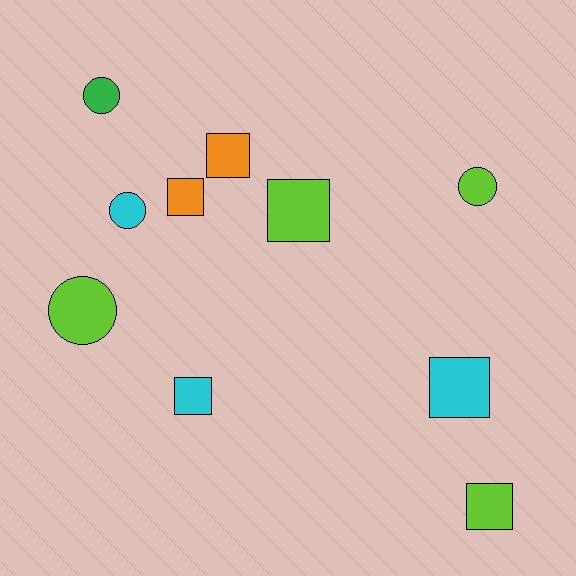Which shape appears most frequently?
Square, with 6 objects.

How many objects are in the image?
There are 10 objects.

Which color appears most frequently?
Lime, with 4 objects.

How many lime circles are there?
There are 2 lime circles.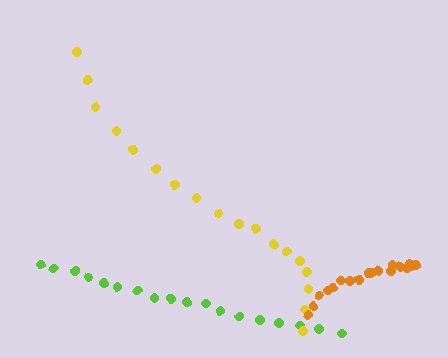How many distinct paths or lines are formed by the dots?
There are 3 distinct paths.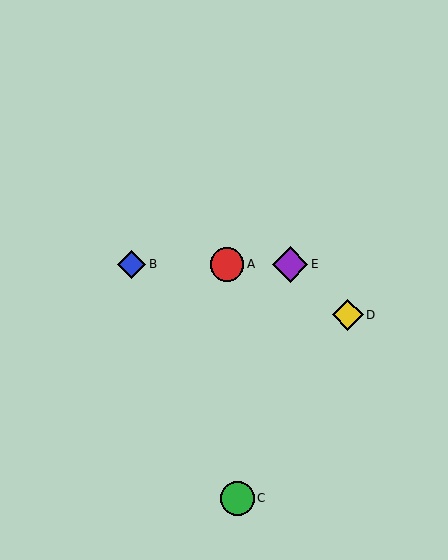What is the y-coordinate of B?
Object B is at y≈264.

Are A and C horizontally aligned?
No, A is at y≈264 and C is at y≈498.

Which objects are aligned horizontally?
Objects A, B, E are aligned horizontally.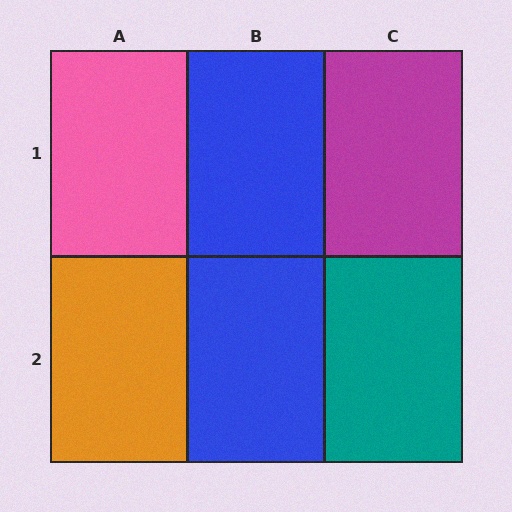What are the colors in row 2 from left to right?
Orange, blue, teal.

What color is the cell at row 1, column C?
Magenta.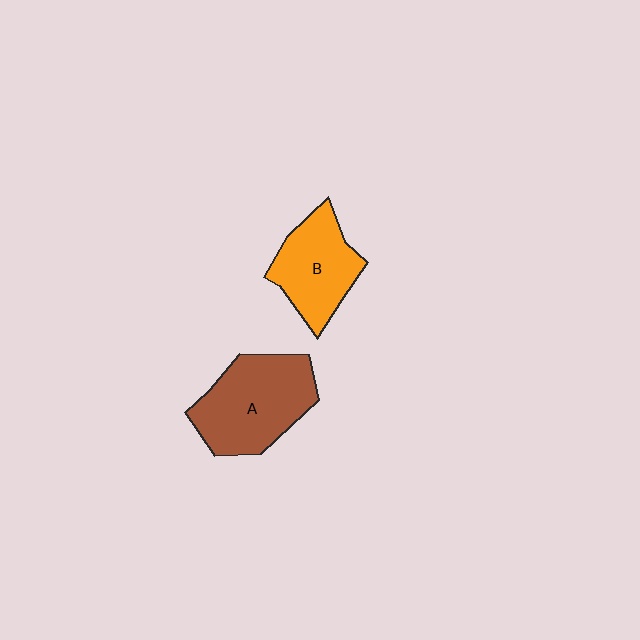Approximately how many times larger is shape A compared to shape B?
Approximately 1.3 times.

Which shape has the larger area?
Shape A (brown).